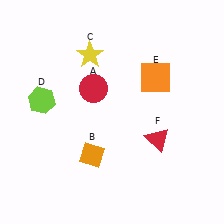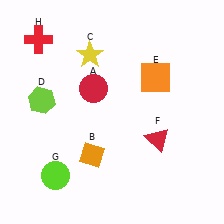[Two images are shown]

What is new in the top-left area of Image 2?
A red cross (H) was added in the top-left area of Image 2.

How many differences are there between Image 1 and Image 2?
There are 2 differences between the two images.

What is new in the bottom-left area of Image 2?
A lime circle (G) was added in the bottom-left area of Image 2.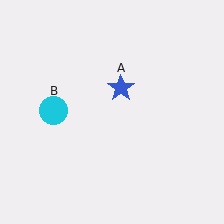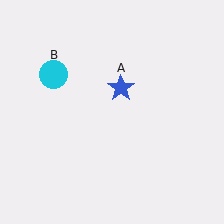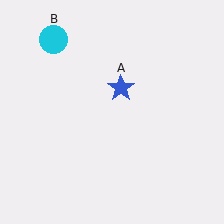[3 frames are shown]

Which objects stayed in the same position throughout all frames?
Blue star (object A) remained stationary.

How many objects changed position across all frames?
1 object changed position: cyan circle (object B).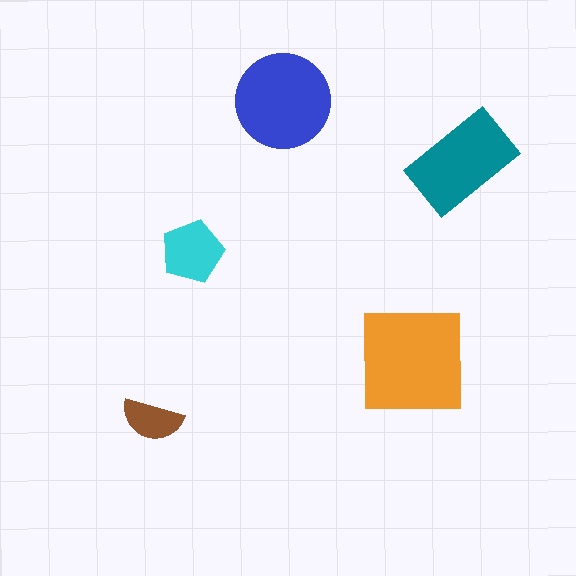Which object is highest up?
The blue circle is topmost.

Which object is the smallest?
The brown semicircle.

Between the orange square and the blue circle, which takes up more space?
The orange square.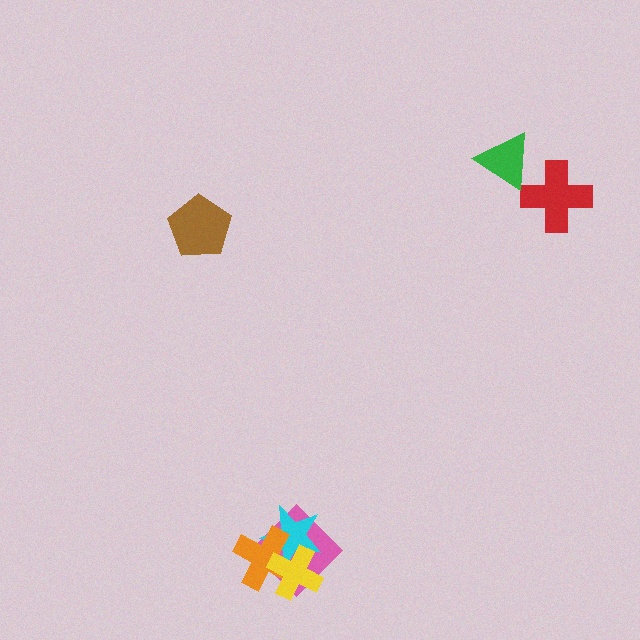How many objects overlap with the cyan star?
3 objects overlap with the cyan star.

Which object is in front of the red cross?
The green triangle is in front of the red cross.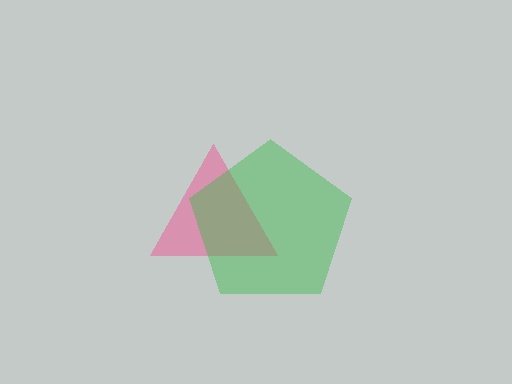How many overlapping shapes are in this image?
There are 2 overlapping shapes in the image.